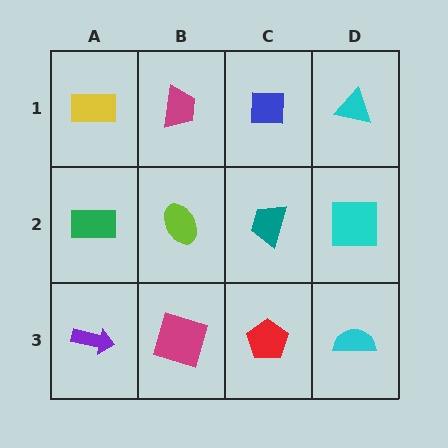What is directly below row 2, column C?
A red pentagon.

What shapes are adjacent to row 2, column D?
A cyan triangle (row 1, column D), a cyan semicircle (row 3, column D), a teal trapezoid (row 2, column C).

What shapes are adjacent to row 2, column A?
A yellow rectangle (row 1, column A), a purple arrow (row 3, column A), a lime ellipse (row 2, column B).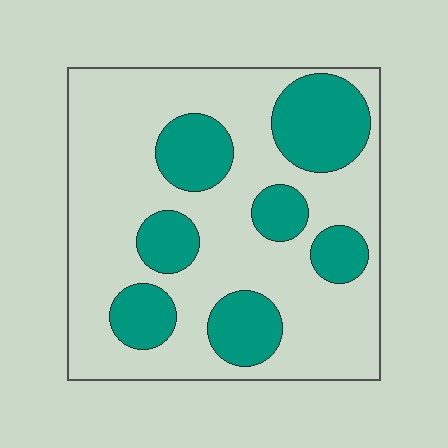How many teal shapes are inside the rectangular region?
7.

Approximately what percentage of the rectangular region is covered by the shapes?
Approximately 30%.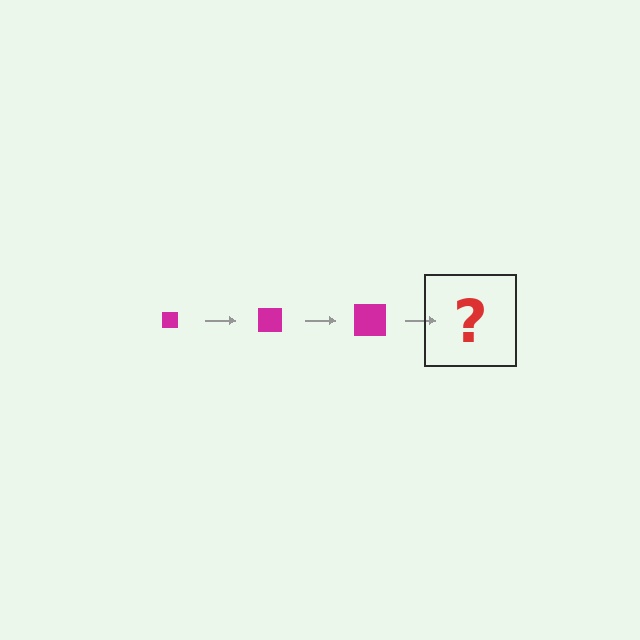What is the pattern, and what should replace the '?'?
The pattern is that the square gets progressively larger each step. The '?' should be a magenta square, larger than the previous one.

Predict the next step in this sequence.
The next step is a magenta square, larger than the previous one.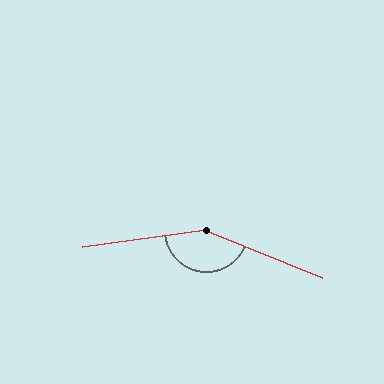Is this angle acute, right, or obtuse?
It is obtuse.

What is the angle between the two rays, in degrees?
Approximately 150 degrees.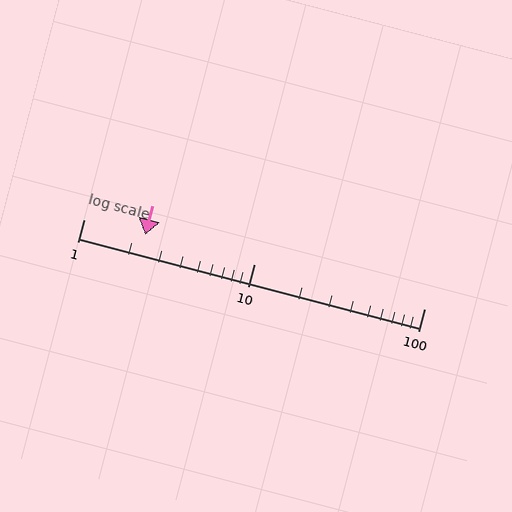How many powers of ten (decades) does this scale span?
The scale spans 2 decades, from 1 to 100.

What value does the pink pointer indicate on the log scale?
The pointer indicates approximately 2.3.